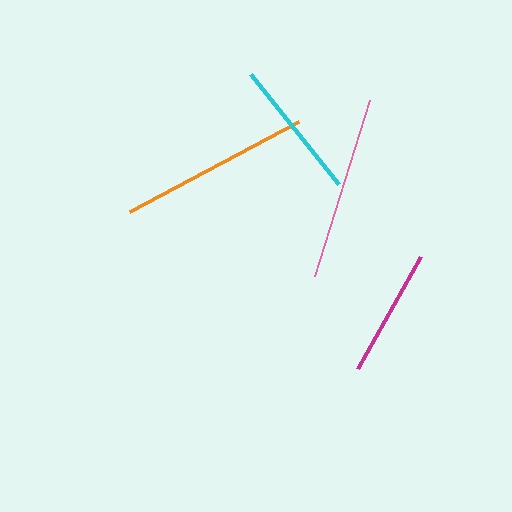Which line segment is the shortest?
The magenta line is the shortest at approximately 129 pixels.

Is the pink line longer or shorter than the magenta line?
The pink line is longer than the magenta line.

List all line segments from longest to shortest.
From longest to shortest: orange, pink, cyan, magenta.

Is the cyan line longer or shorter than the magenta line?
The cyan line is longer than the magenta line.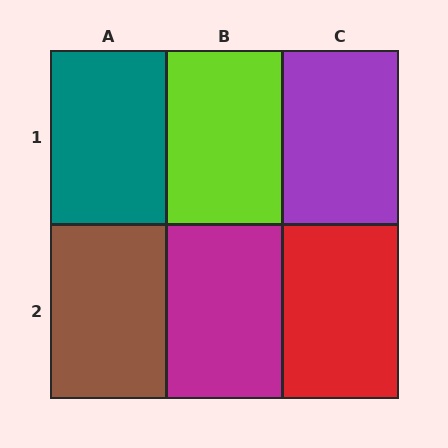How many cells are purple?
1 cell is purple.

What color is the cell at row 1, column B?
Lime.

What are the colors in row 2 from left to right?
Brown, magenta, red.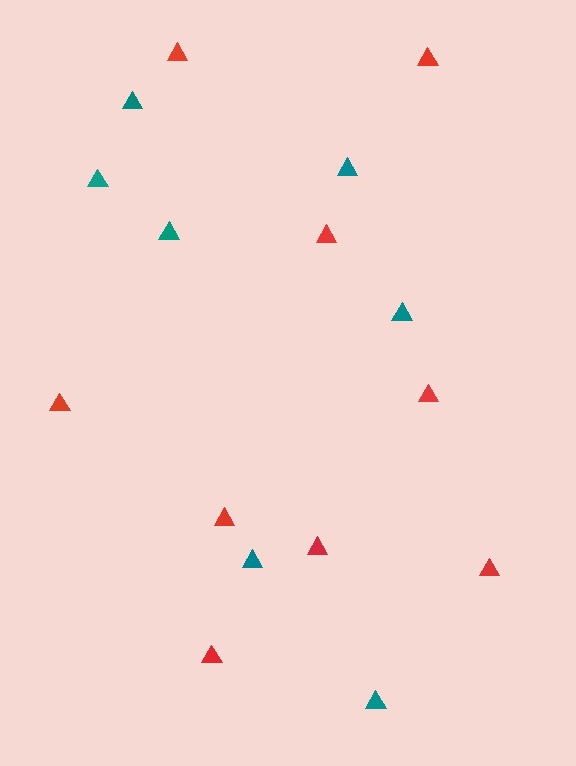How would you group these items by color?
There are 2 groups: one group of red triangles (9) and one group of teal triangles (7).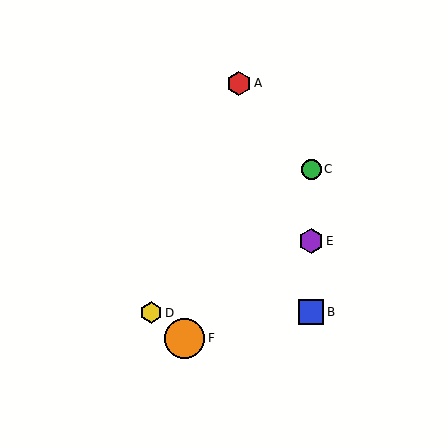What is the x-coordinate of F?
Object F is at x≈185.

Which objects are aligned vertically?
Objects B, C, E are aligned vertically.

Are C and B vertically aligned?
Yes, both are at x≈311.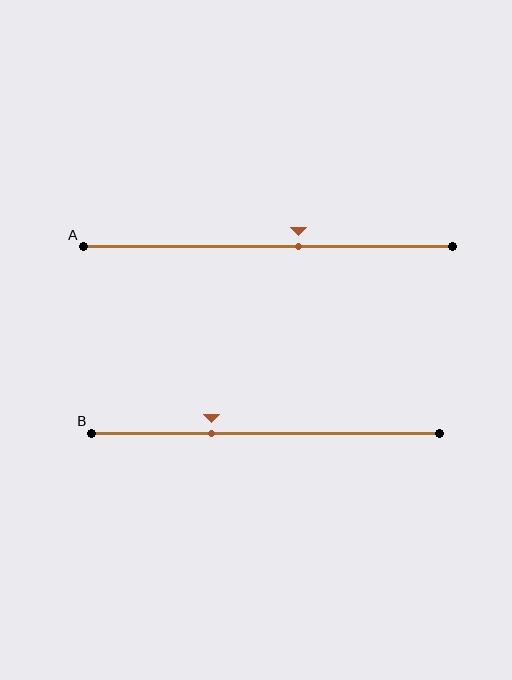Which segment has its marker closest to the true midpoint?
Segment A has its marker closest to the true midpoint.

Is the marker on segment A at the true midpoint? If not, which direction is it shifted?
No, the marker on segment A is shifted to the right by about 8% of the segment length.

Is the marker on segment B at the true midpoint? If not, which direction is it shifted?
No, the marker on segment B is shifted to the left by about 15% of the segment length.